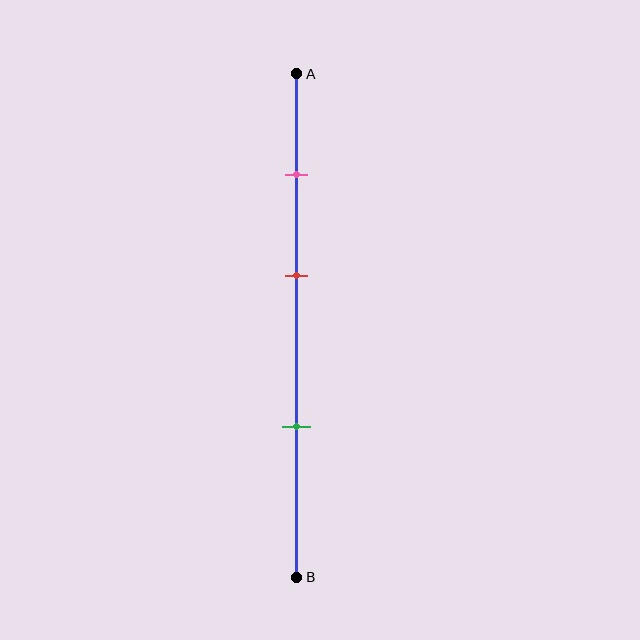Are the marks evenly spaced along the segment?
Yes, the marks are approximately evenly spaced.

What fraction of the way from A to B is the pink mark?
The pink mark is approximately 20% (0.2) of the way from A to B.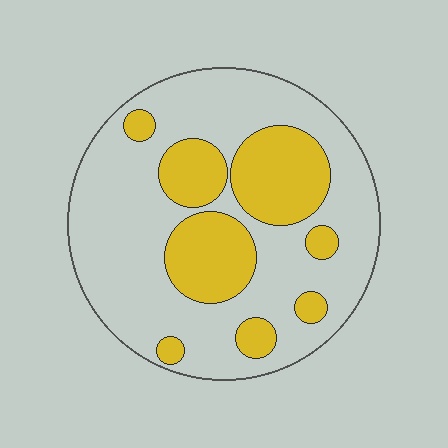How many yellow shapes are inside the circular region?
8.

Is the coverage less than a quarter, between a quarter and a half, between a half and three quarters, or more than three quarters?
Between a quarter and a half.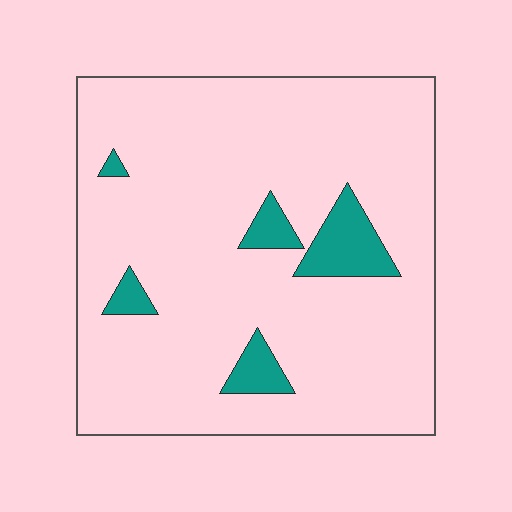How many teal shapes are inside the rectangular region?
5.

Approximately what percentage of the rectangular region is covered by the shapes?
Approximately 10%.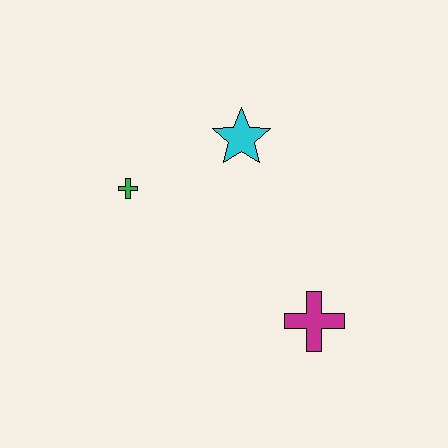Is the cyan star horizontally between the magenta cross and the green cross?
Yes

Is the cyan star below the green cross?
No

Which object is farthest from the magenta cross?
The green cross is farthest from the magenta cross.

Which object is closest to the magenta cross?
The cyan star is closest to the magenta cross.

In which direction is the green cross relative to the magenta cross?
The green cross is to the left of the magenta cross.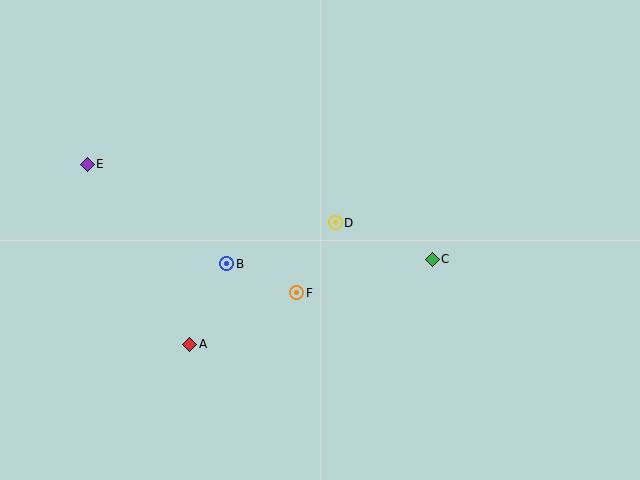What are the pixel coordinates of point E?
Point E is at (87, 164).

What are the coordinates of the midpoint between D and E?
The midpoint between D and E is at (211, 193).